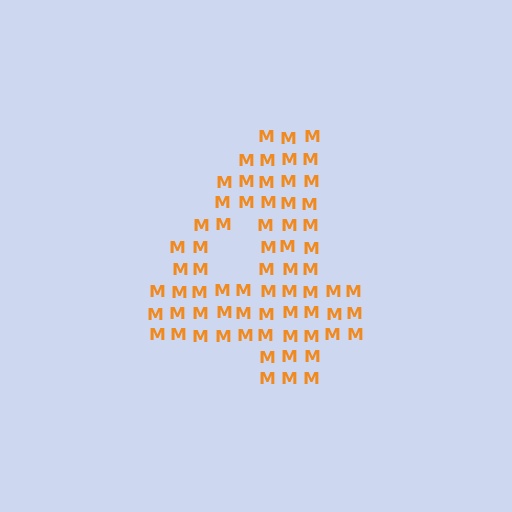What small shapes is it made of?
It is made of small letter M's.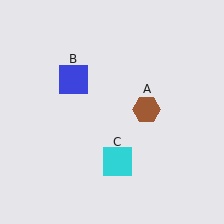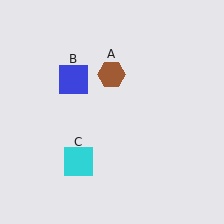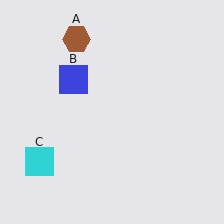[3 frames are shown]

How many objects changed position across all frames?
2 objects changed position: brown hexagon (object A), cyan square (object C).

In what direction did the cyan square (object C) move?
The cyan square (object C) moved left.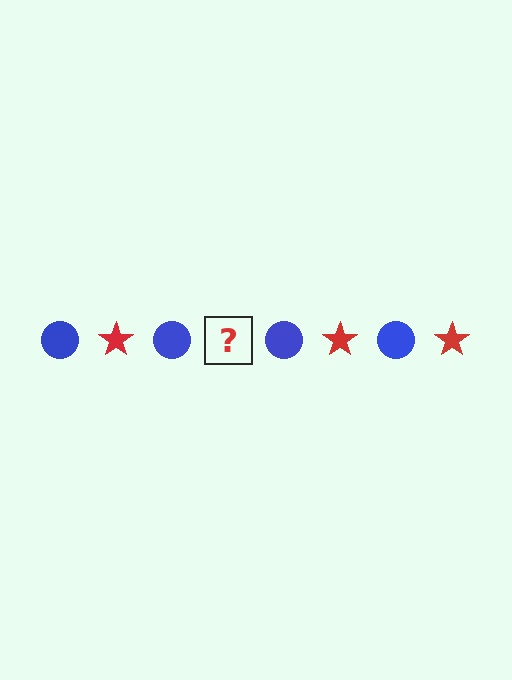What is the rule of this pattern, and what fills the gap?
The rule is that the pattern alternates between blue circle and red star. The gap should be filled with a red star.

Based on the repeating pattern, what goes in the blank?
The blank should be a red star.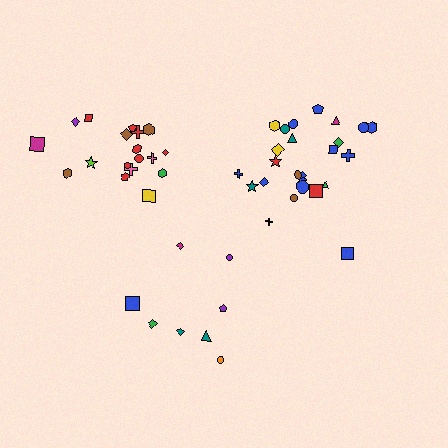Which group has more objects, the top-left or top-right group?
The top-right group.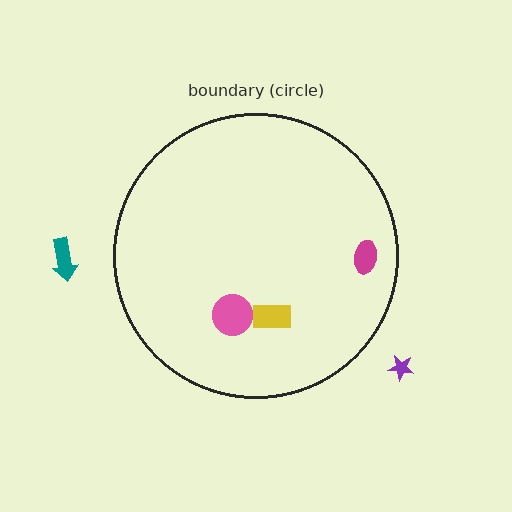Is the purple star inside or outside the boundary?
Outside.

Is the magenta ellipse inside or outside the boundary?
Inside.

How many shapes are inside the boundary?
3 inside, 2 outside.